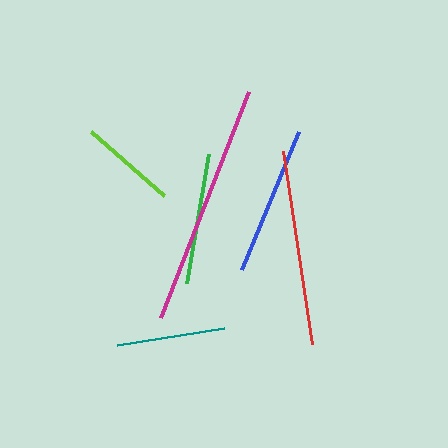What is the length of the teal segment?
The teal segment is approximately 109 pixels long.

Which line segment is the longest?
The magenta line is the longest at approximately 243 pixels.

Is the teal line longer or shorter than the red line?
The red line is longer than the teal line.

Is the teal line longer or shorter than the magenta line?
The magenta line is longer than the teal line.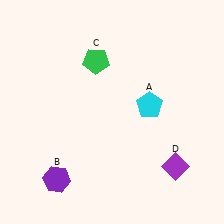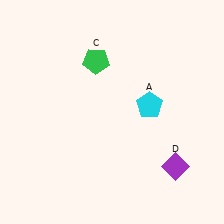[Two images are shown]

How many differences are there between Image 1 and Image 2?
There is 1 difference between the two images.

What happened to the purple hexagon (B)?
The purple hexagon (B) was removed in Image 2. It was in the bottom-left area of Image 1.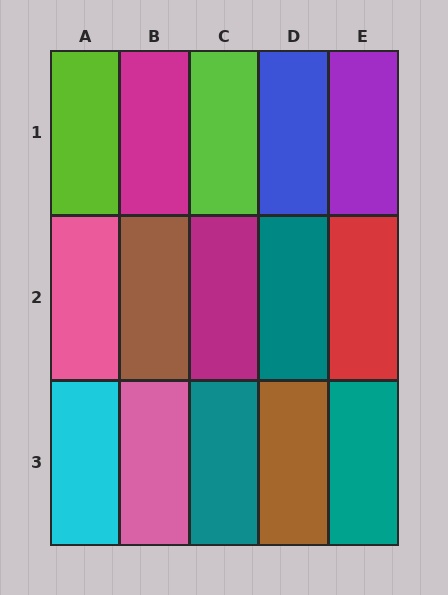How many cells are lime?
2 cells are lime.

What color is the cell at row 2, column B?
Brown.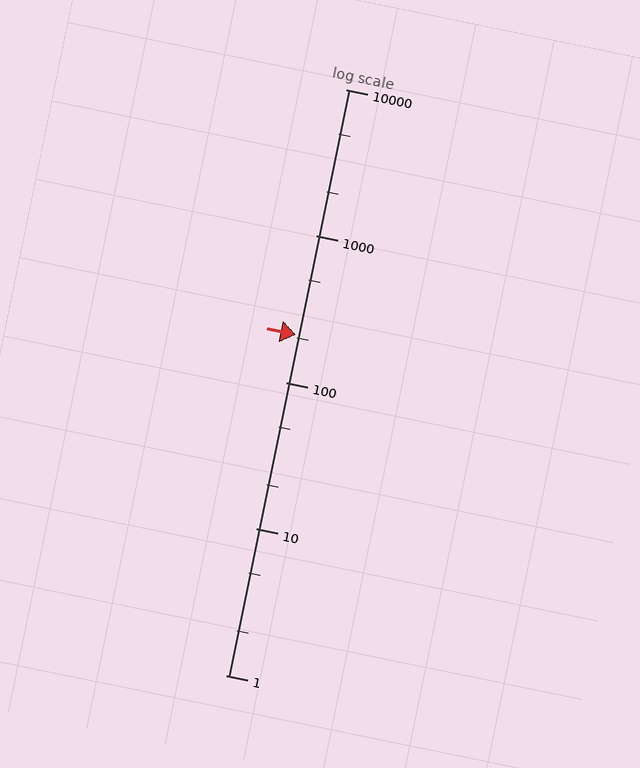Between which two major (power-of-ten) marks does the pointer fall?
The pointer is between 100 and 1000.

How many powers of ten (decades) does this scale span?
The scale spans 4 decades, from 1 to 10000.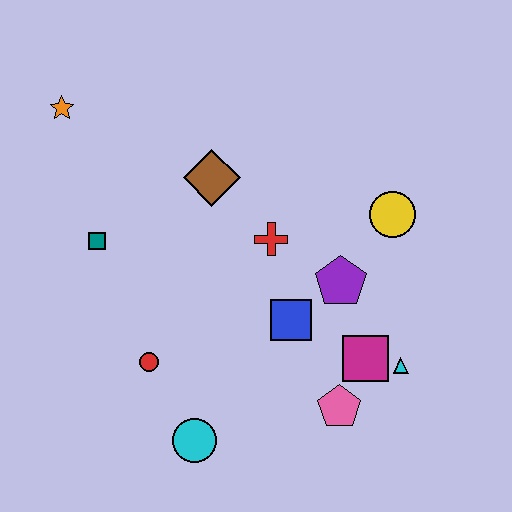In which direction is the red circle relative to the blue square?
The red circle is to the left of the blue square.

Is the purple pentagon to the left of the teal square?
No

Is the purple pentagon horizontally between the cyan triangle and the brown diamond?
Yes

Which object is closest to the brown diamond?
The red cross is closest to the brown diamond.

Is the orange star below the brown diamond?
No